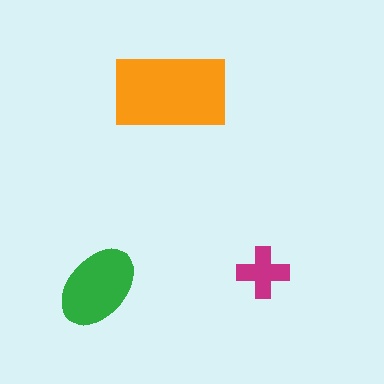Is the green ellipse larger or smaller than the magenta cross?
Larger.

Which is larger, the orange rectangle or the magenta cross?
The orange rectangle.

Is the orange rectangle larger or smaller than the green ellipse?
Larger.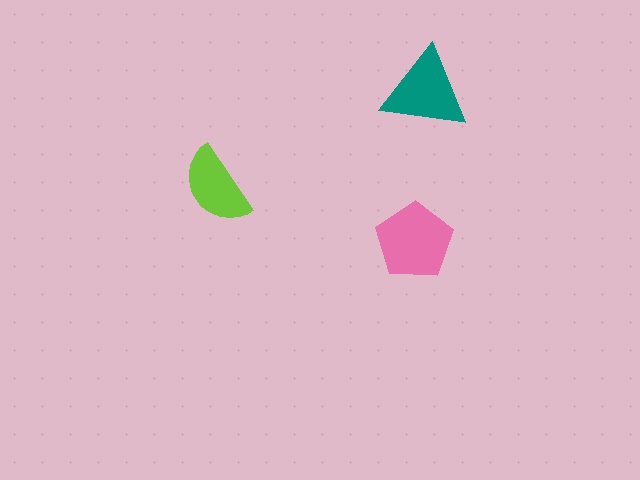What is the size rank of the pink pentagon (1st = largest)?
1st.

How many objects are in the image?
There are 3 objects in the image.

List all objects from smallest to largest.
The lime semicircle, the teal triangle, the pink pentagon.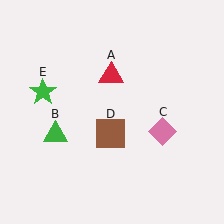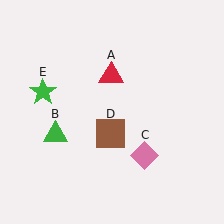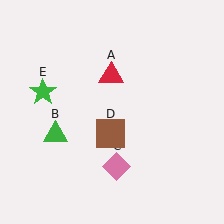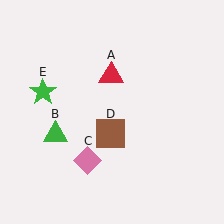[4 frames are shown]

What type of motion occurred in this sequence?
The pink diamond (object C) rotated clockwise around the center of the scene.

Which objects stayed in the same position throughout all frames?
Red triangle (object A) and green triangle (object B) and brown square (object D) and green star (object E) remained stationary.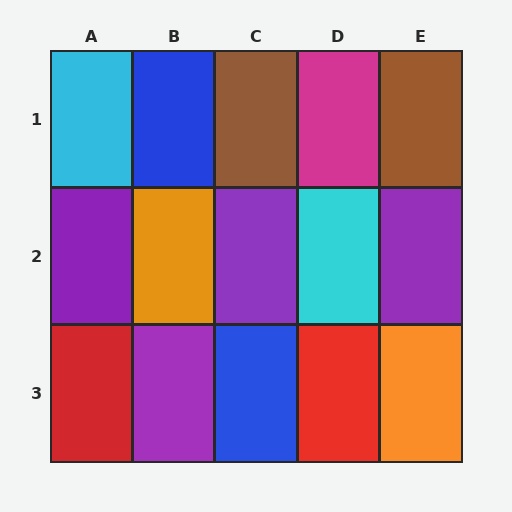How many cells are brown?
2 cells are brown.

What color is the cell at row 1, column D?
Magenta.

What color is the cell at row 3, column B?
Purple.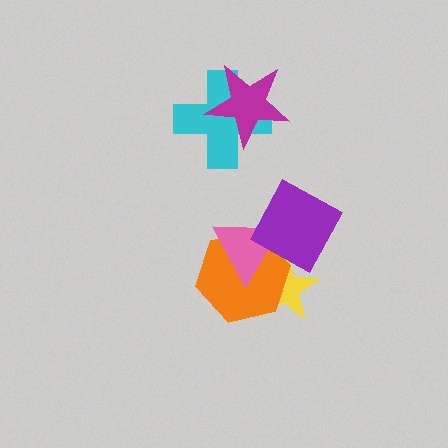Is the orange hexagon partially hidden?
Yes, it is partially covered by another shape.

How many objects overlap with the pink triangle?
3 objects overlap with the pink triangle.